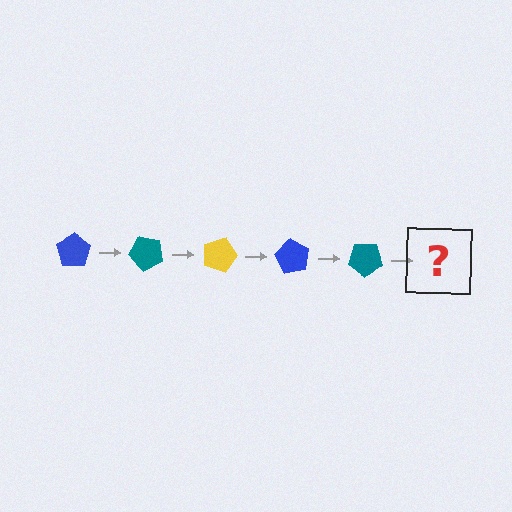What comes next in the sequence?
The next element should be a yellow pentagon, rotated 225 degrees from the start.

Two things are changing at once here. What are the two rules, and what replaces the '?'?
The two rules are that it rotates 45 degrees each step and the color cycles through blue, teal, and yellow. The '?' should be a yellow pentagon, rotated 225 degrees from the start.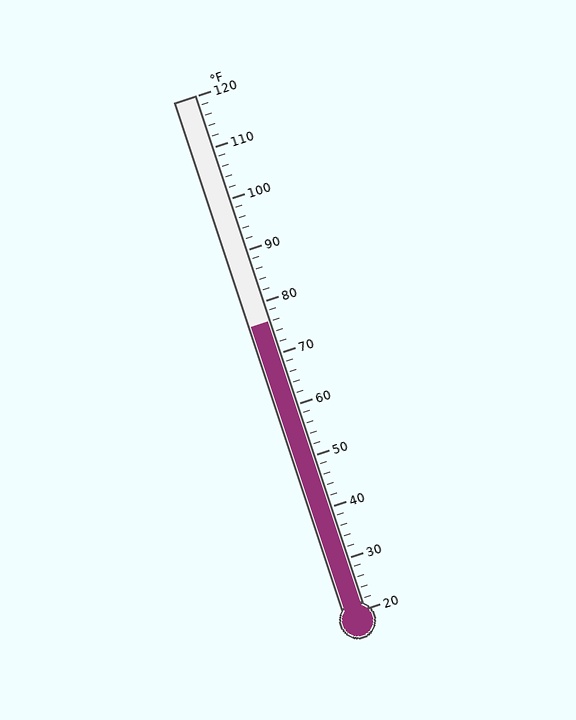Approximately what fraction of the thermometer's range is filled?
The thermometer is filled to approximately 55% of its range.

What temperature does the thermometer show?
The thermometer shows approximately 76°F.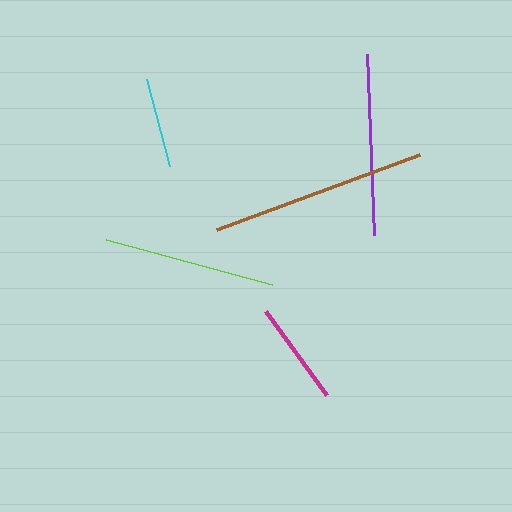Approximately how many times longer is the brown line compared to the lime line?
The brown line is approximately 1.3 times the length of the lime line.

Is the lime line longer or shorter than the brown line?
The brown line is longer than the lime line.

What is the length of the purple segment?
The purple segment is approximately 182 pixels long.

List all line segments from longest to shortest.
From longest to shortest: brown, purple, lime, magenta, cyan.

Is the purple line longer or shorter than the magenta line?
The purple line is longer than the magenta line.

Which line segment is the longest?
The brown line is the longest at approximately 217 pixels.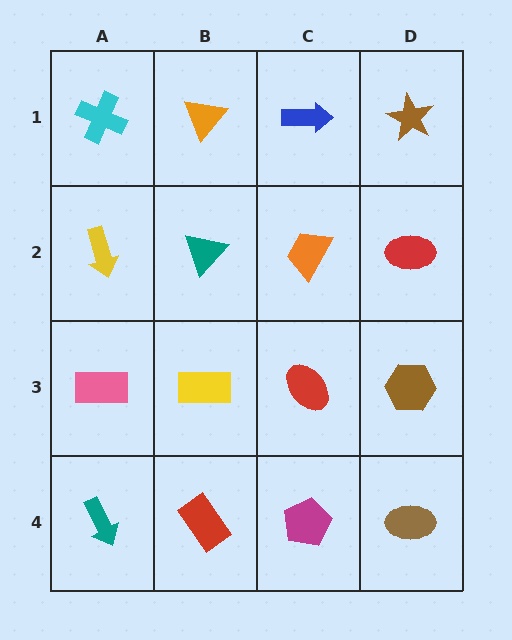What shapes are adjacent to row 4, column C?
A red ellipse (row 3, column C), a red rectangle (row 4, column B), a brown ellipse (row 4, column D).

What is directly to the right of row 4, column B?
A magenta pentagon.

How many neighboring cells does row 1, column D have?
2.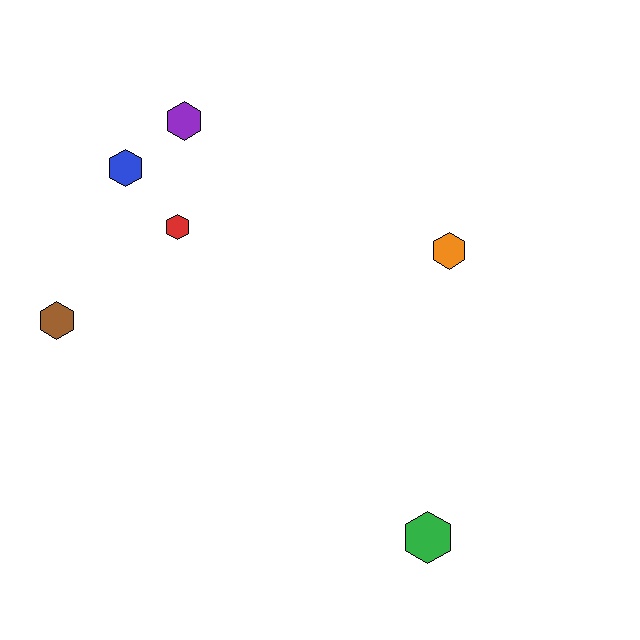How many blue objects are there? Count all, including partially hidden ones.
There is 1 blue object.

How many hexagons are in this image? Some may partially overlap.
There are 6 hexagons.